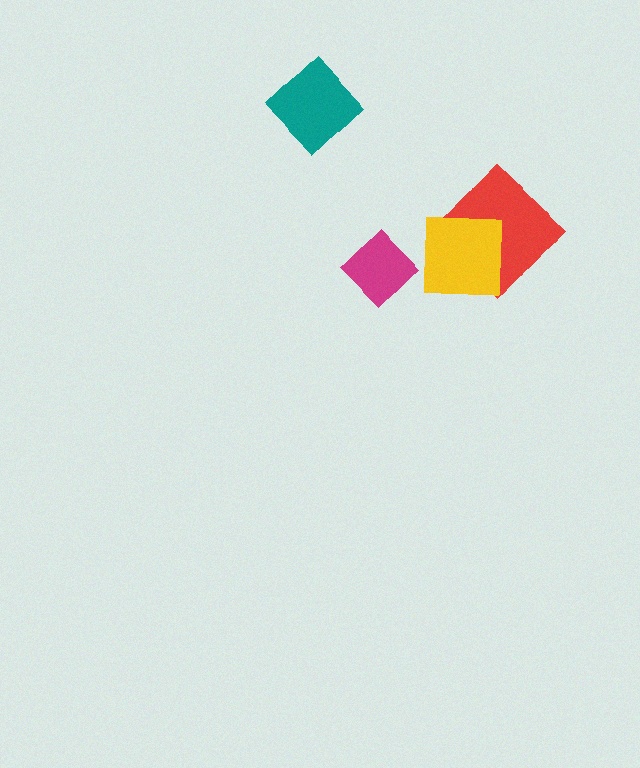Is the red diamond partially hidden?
Yes, it is partially covered by another shape.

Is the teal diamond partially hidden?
No, no other shape covers it.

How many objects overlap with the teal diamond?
0 objects overlap with the teal diamond.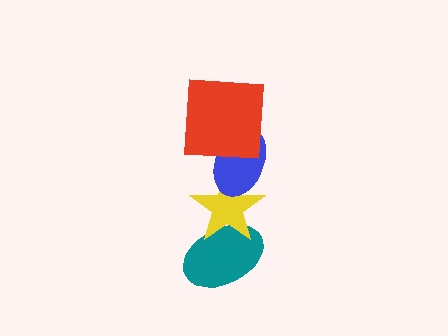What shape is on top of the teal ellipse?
The yellow star is on top of the teal ellipse.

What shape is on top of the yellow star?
The blue ellipse is on top of the yellow star.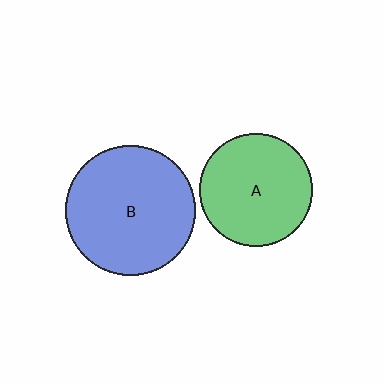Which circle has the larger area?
Circle B (blue).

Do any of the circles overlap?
No, none of the circles overlap.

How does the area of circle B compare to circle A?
Approximately 1.3 times.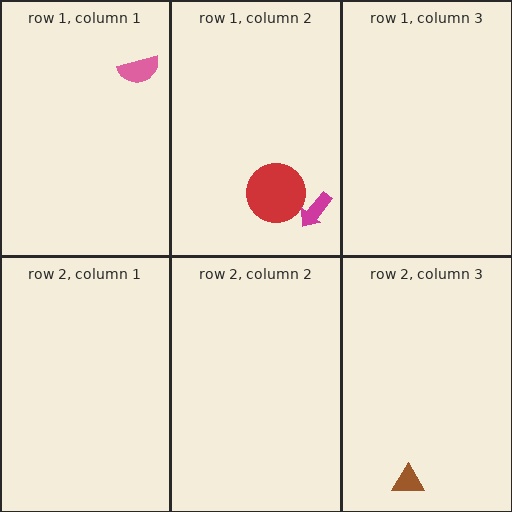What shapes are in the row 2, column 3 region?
The brown triangle.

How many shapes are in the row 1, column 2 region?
2.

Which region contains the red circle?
The row 1, column 2 region.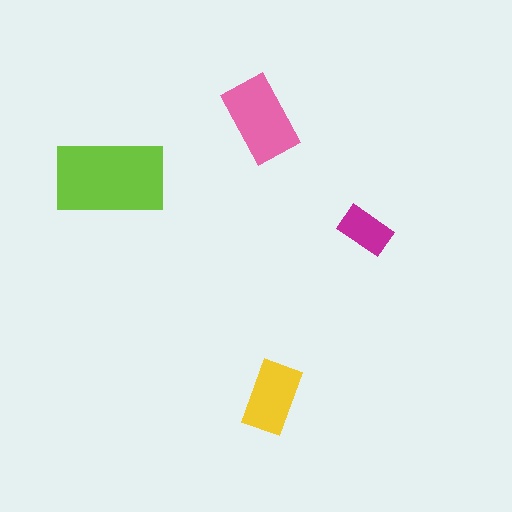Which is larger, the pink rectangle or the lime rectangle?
The lime one.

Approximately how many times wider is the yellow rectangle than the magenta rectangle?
About 1.5 times wider.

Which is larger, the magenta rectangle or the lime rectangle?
The lime one.